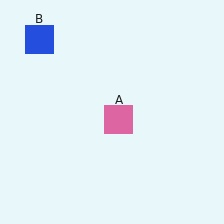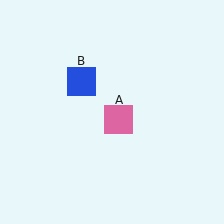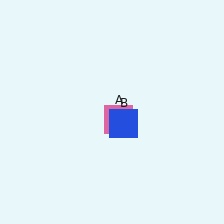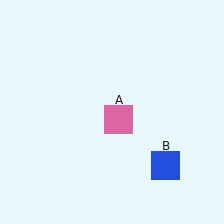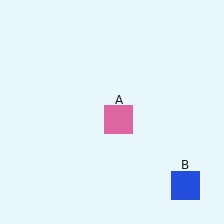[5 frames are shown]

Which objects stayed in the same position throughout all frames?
Pink square (object A) remained stationary.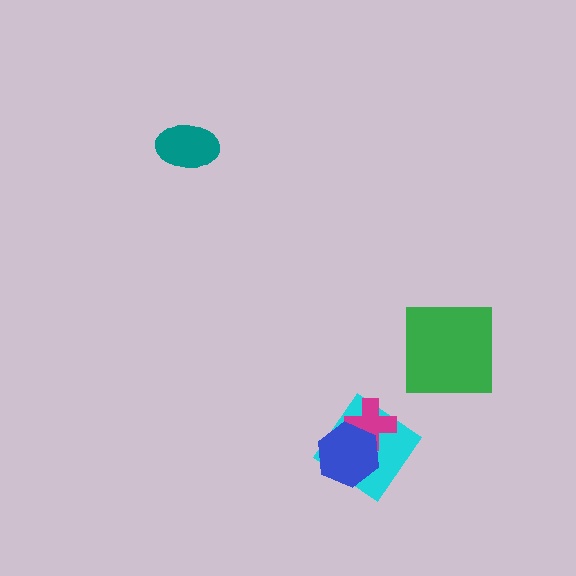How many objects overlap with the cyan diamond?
2 objects overlap with the cyan diamond.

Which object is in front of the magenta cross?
The blue hexagon is in front of the magenta cross.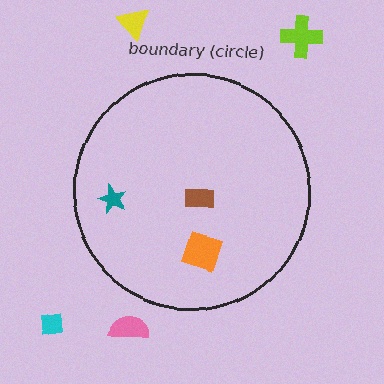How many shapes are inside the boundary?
3 inside, 4 outside.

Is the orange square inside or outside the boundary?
Inside.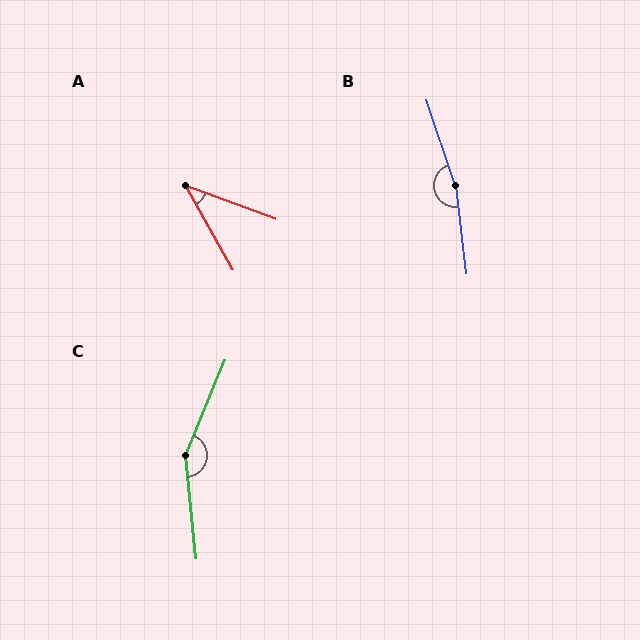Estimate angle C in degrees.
Approximately 151 degrees.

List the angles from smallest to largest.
A (41°), C (151°), B (168°).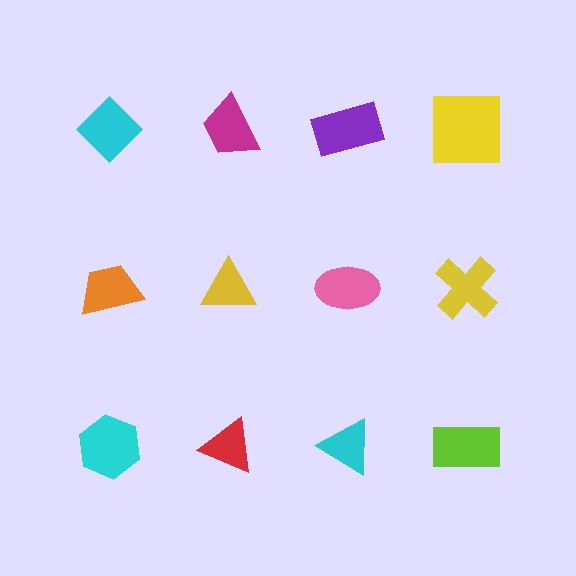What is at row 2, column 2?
A yellow triangle.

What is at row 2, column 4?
A yellow cross.